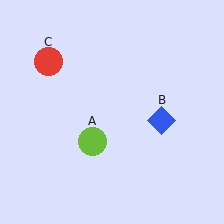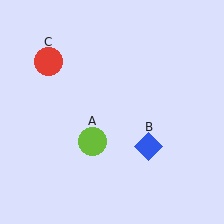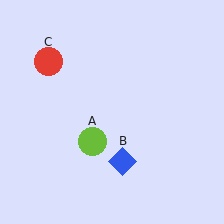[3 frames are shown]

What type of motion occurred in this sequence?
The blue diamond (object B) rotated clockwise around the center of the scene.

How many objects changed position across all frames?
1 object changed position: blue diamond (object B).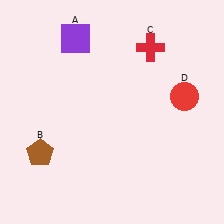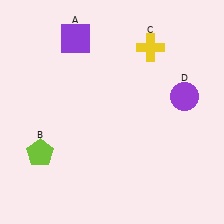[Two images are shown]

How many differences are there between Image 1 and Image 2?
There are 3 differences between the two images.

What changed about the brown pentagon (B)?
In Image 1, B is brown. In Image 2, it changed to lime.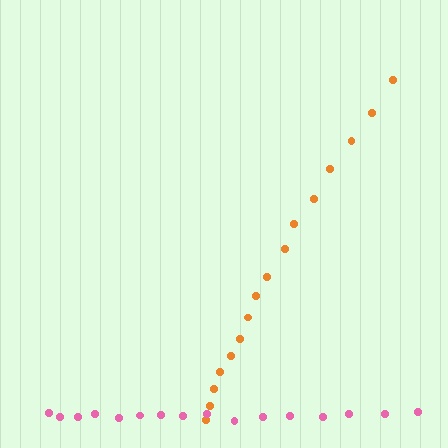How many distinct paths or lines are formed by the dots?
There are 2 distinct paths.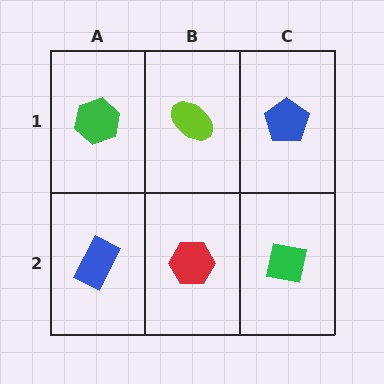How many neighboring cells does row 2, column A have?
2.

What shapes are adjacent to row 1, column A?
A blue rectangle (row 2, column A), a lime ellipse (row 1, column B).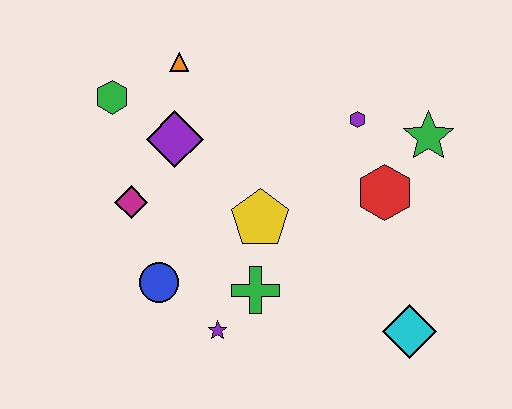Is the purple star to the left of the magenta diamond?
No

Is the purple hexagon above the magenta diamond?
Yes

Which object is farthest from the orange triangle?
The cyan diamond is farthest from the orange triangle.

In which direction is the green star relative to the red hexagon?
The green star is above the red hexagon.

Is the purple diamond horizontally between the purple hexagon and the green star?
No